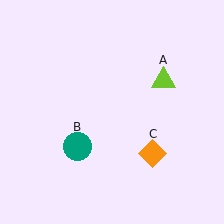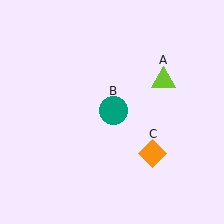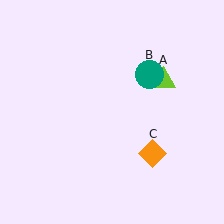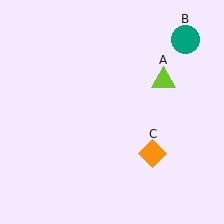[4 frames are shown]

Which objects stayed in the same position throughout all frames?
Lime triangle (object A) and orange diamond (object C) remained stationary.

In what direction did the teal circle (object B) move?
The teal circle (object B) moved up and to the right.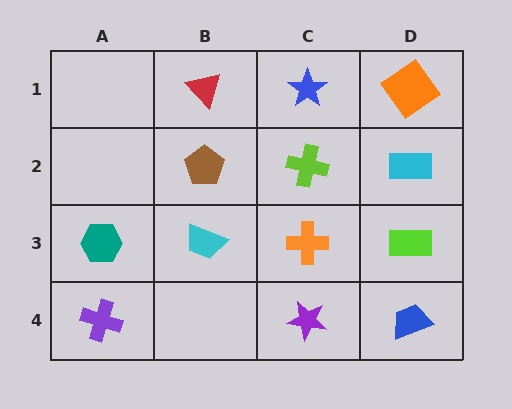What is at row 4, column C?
A purple star.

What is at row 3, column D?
A lime rectangle.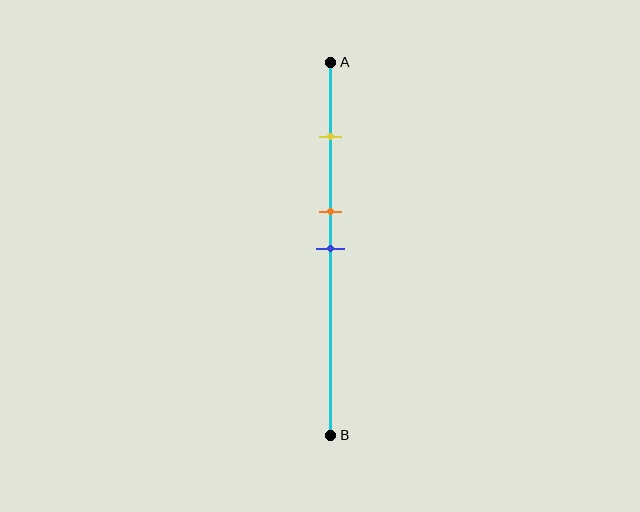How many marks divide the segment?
There are 3 marks dividing the segment.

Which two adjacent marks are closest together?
The orange and blue marks are the closest adjacent pair.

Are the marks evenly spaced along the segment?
No, the marks are not evenly spaced.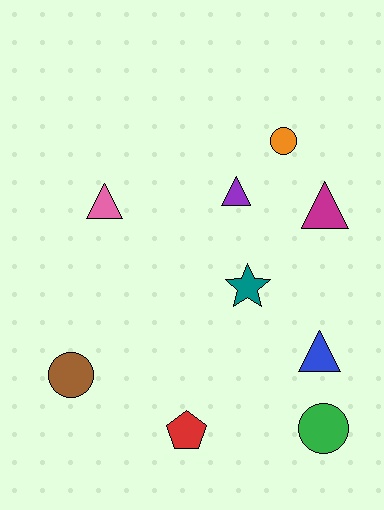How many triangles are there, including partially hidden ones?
There are 4 triangles.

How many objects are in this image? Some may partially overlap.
There are 9 objects.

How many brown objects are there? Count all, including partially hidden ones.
There is 1 brown object.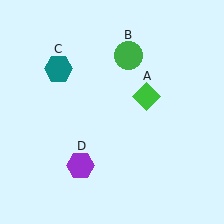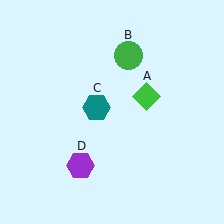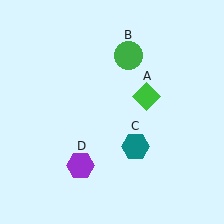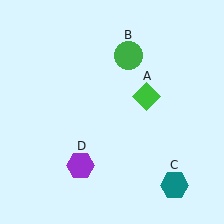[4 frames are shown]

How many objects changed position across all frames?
1 object changed position: teal hexagon (object C).